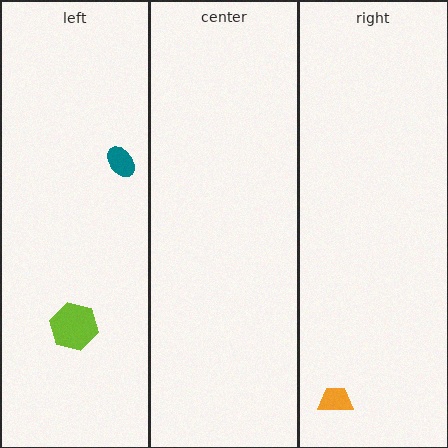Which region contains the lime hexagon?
The left region.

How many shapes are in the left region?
2.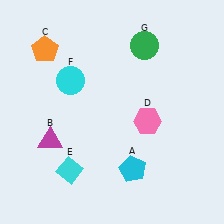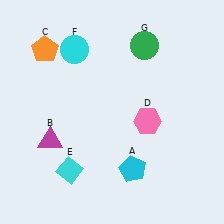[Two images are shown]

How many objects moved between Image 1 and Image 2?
1 object moved between the two images.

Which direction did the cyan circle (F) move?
The cyan circle (F) moved up.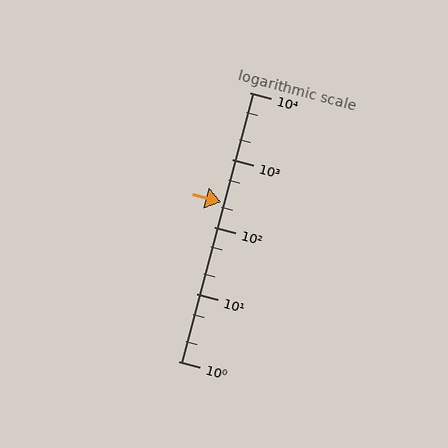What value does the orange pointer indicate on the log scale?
The pointer indicates approximately 230.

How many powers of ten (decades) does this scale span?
The scale spans 4 decades, from 1 to 10000.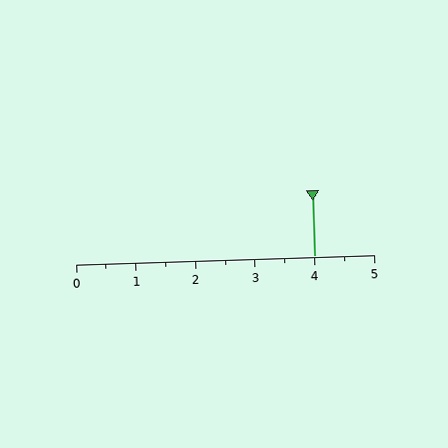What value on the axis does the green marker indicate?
The marker indicates approximately 4.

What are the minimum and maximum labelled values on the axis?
The axis runs from 0 to 5.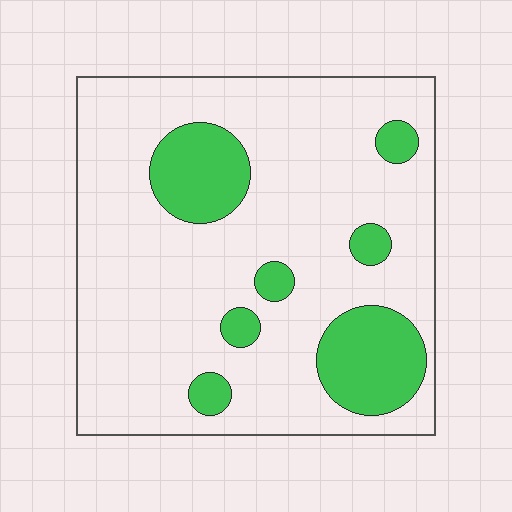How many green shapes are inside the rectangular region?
7.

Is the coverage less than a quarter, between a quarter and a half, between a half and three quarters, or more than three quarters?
Less than a quarter.